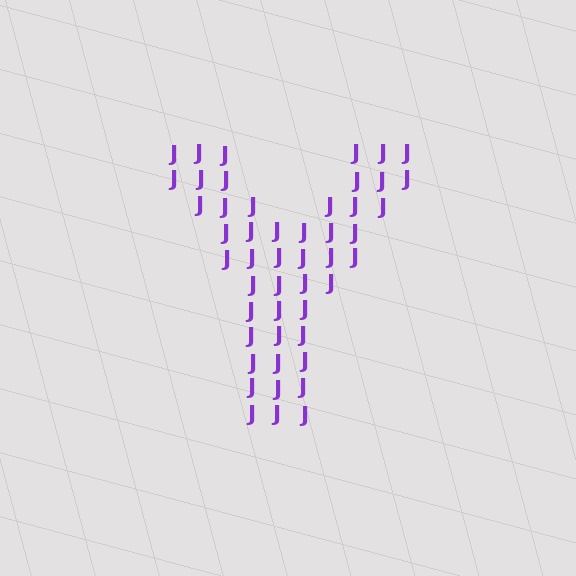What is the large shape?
The large shape is the letter Y.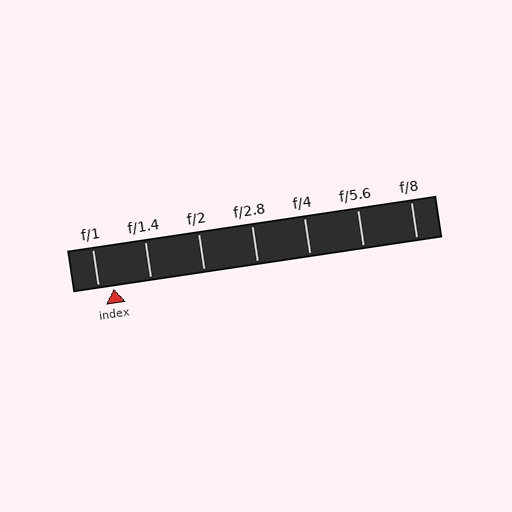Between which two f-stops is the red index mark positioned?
The index mark is between f/1 and f/1.4.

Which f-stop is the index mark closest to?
The index mark is closest to f/1.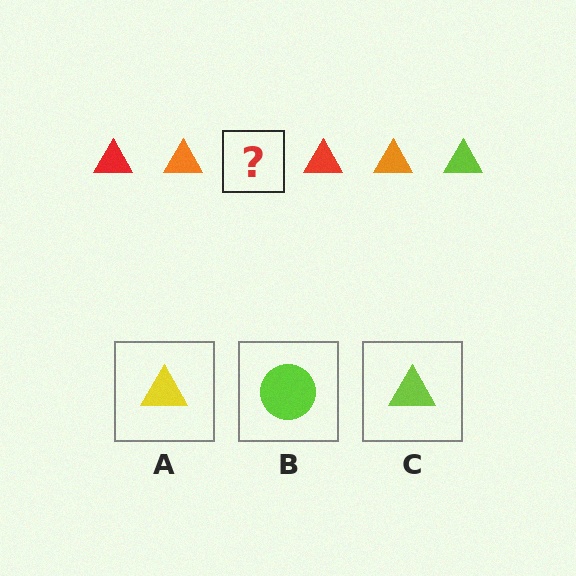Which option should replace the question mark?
Option C.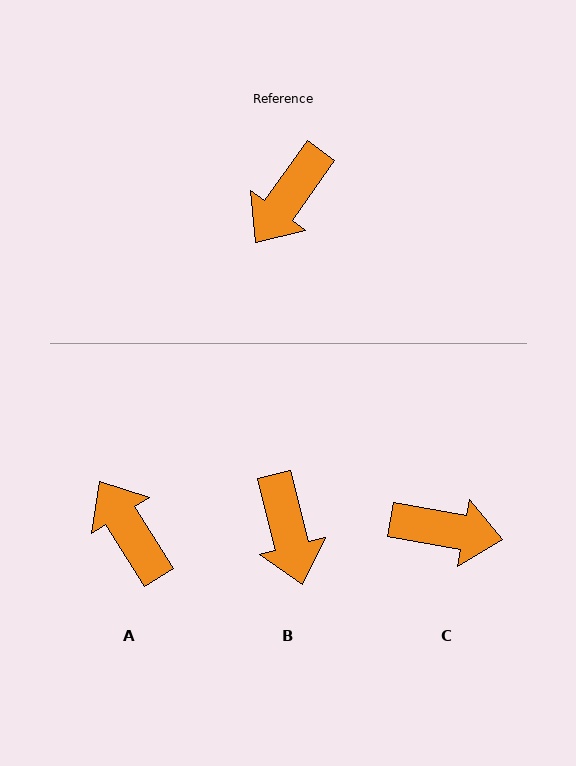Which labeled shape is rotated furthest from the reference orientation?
C, about 115 degrees away.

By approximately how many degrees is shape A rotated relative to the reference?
Approximately 113 degrees clockwise.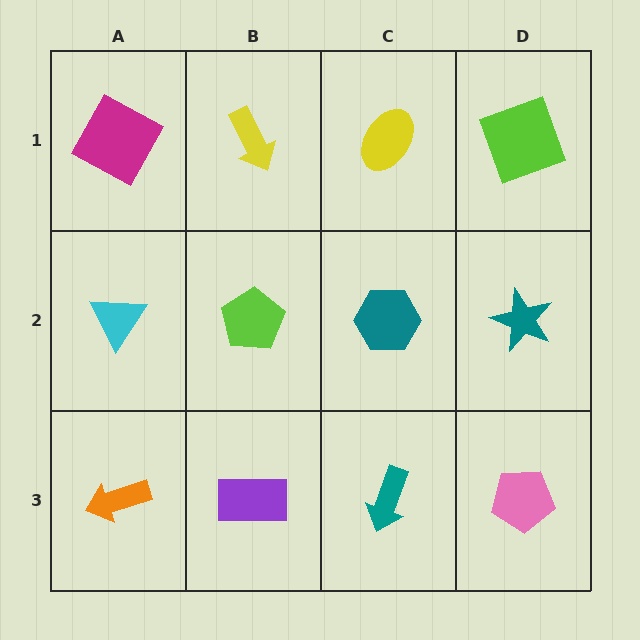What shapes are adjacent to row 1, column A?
A cyan triangle (row 2, column A), a yellow arrow (row 1, column B).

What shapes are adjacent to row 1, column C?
A teal hexagon (row 2, column C), a yellow arrow (row 1, column B), a lime square (row 1, column D).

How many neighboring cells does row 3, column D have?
2.